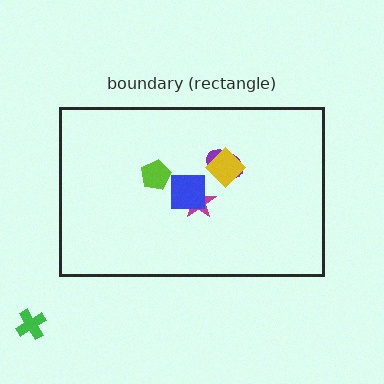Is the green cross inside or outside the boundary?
Outside.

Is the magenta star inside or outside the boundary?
Inside.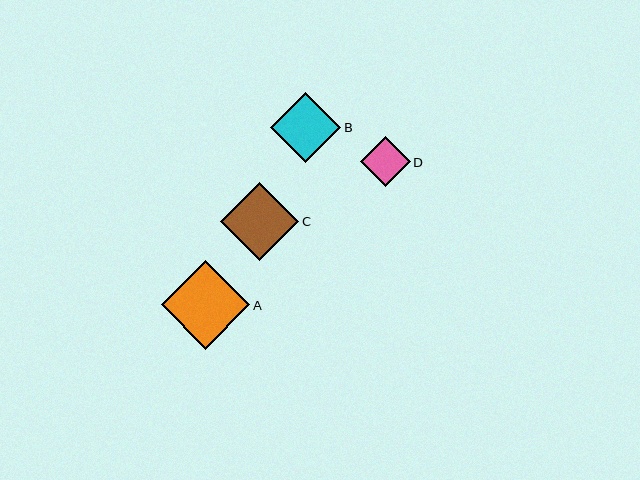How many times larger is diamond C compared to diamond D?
Diamond C is approximately 1.6 times the size of diamond D.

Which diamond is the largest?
Diamond A is the largest with a size of approximately 88 pixels.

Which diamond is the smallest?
Diamond D is the smallest with a size of approximately 50 pixels.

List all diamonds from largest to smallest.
From largest to smallest: A, C, B, D.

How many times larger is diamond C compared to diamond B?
Diamond C is approximately 1.1 times the size of diamond B.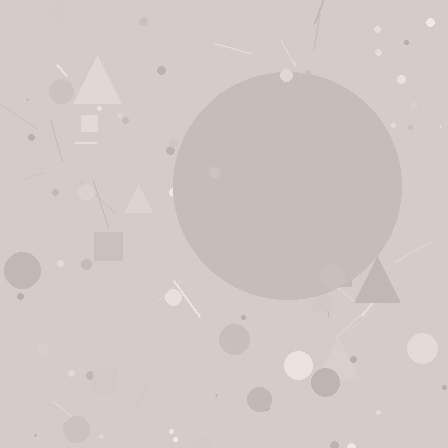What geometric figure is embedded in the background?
A circle is embedded in the background.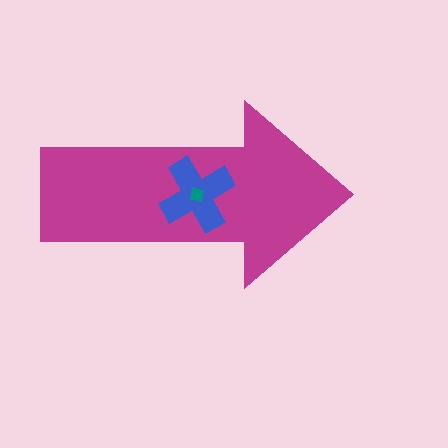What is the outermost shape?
The magenta arrow.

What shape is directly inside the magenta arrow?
The blue cross.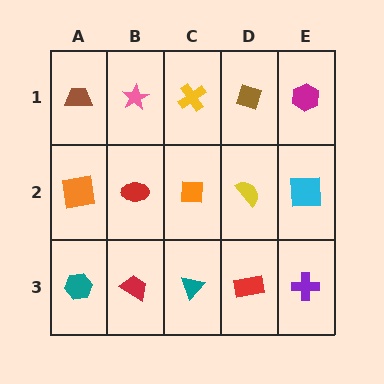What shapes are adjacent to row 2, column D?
A brown diamond (row 1, column D), a red rectangle (row 3, column D), an orange square (row 2, column C), a cyan square (row 2, column E).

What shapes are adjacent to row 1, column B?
A red ellipse (row 2, column B), a brown trapezoid (row 1, column A), a yellow cross (row 1, column C).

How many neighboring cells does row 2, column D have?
4.